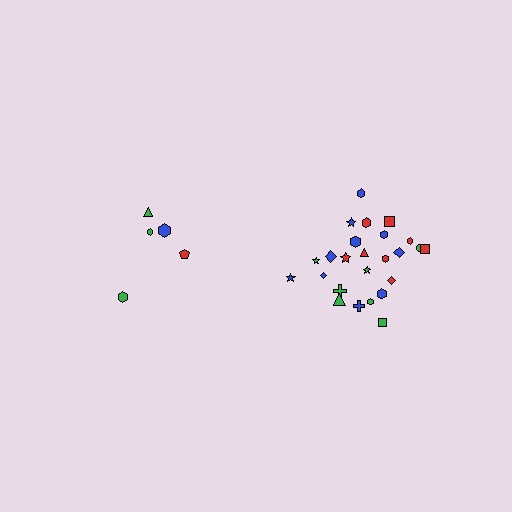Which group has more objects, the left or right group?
The right group.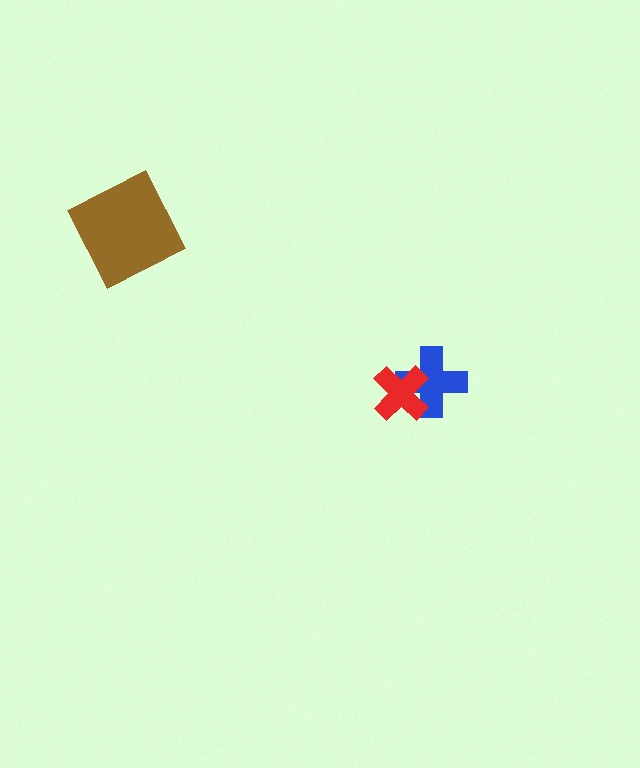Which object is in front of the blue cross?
The red cross is in front of the blue cross.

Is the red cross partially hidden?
No, no other shape covers it.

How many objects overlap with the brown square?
0 objects overlap with the brown square.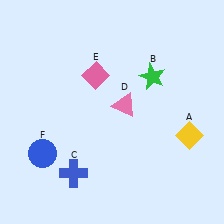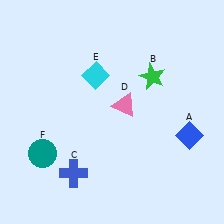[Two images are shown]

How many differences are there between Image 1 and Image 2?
There are 3 differences between the two images.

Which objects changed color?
A changed from yellow to blue. E changed from pink to cyan. F changed from blue to teal.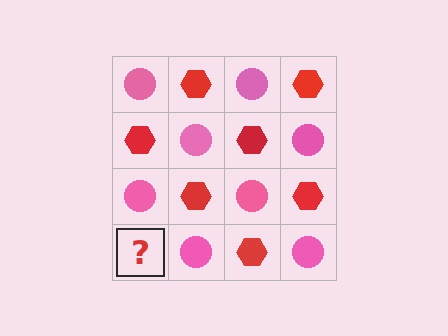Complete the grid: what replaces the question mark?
The question mark should be replaced with a red hexagon.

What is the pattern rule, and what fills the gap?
The rule is that it alternates pink circle and red hexagon in a checkerboard pattern. The gap should be filled with a red hexagon.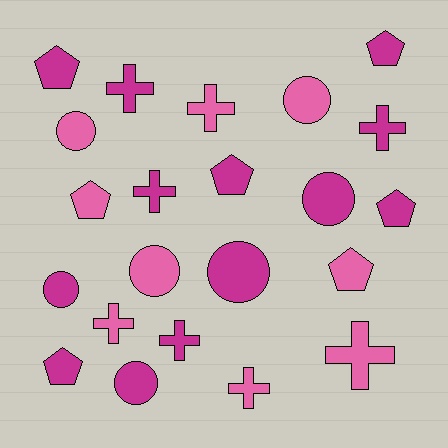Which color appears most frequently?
Magenta, with 13 objects.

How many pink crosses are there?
There are 4 pink crosses.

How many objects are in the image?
There are 22 objects.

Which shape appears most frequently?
Cross, with 8 objects.